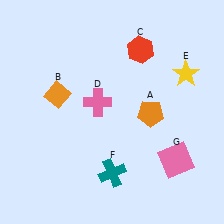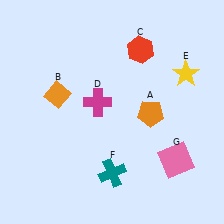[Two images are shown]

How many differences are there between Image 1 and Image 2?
There is 1 difference between the two images.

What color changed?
The cross (D) changed from pink in Image 1 to magenta in Image 2.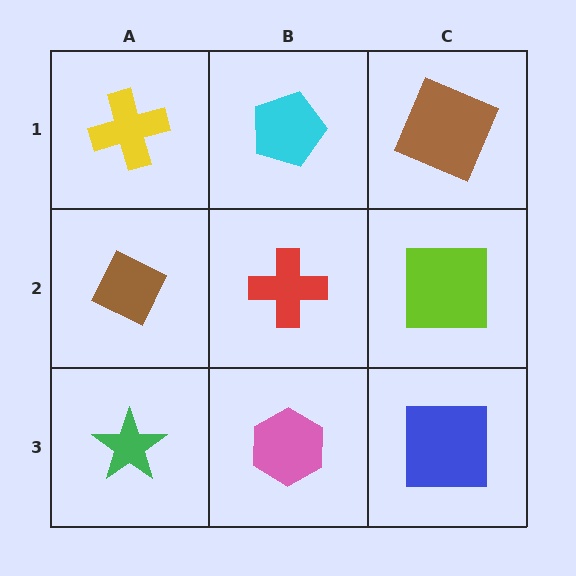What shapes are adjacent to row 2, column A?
A yellow cross (row 1, column A), a green star (row 3, column A), a red cross (row 2, column B).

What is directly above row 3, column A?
A brown diamond.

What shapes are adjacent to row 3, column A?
A brown diamond (row 2, column A), a pink hexagon (row 3, column B).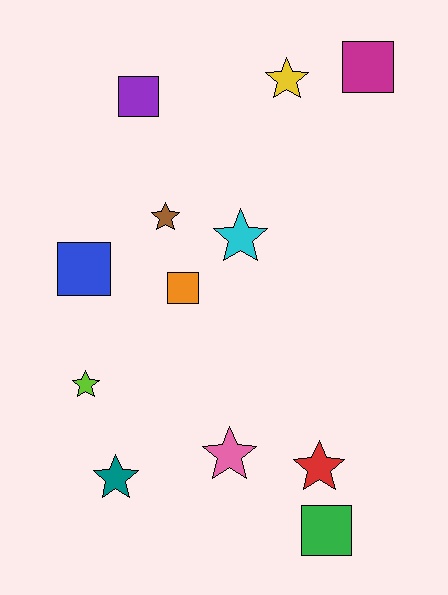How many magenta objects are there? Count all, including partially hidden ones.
There is 1 magenta object.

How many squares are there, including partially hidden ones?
There are 5 squares.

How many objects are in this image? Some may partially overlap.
There are 12 objects.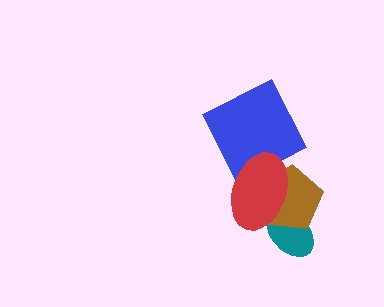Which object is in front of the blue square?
The red ellipse is in front of the blue square.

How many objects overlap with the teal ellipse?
2 objects overlap with the teal ellipse.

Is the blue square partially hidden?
Yes, it is partially covered by another shape.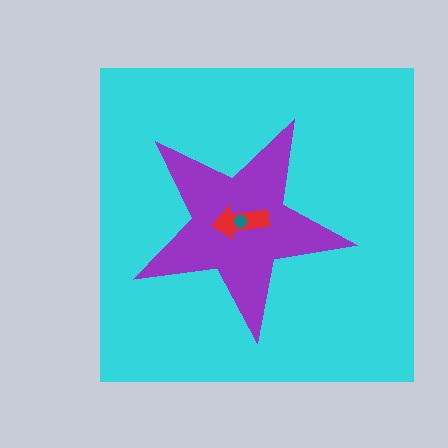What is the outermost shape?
The cyan square.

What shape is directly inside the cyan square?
The purple star.